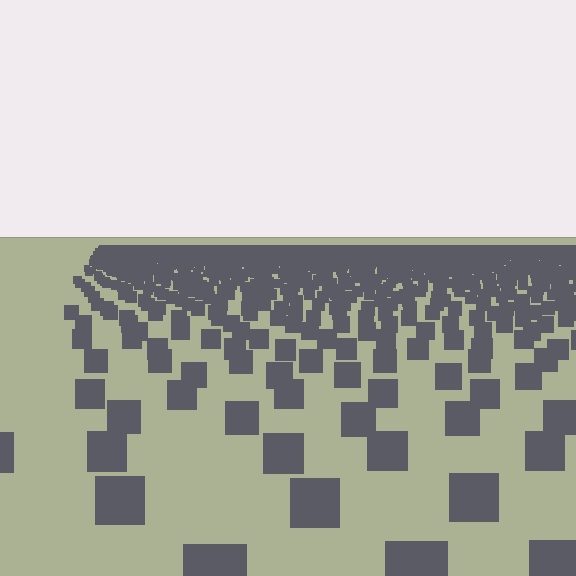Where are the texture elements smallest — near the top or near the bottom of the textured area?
Near the top.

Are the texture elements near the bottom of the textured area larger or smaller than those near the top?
Larger. Near the bottom, elements are closer to the viewer and appear at a bigger on-screen size.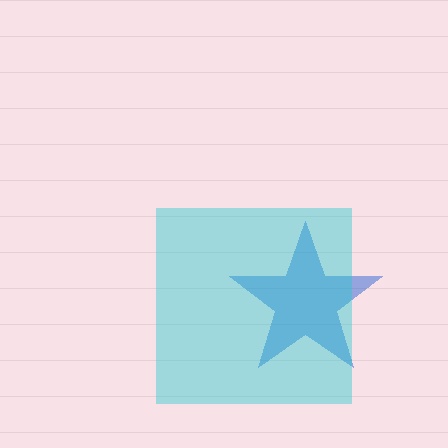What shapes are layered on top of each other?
The layered shapes are: a blue star, a cyan square.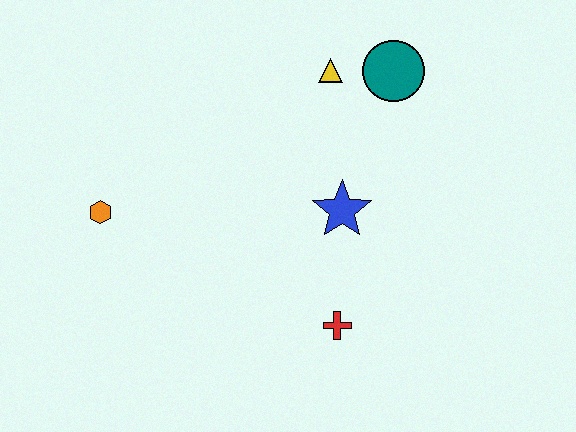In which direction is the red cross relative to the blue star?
The red cross is below the blue star.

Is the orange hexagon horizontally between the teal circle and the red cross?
No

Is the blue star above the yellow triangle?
No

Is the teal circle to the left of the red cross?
No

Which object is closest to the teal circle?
The yellow triangle is closest to the teal circle.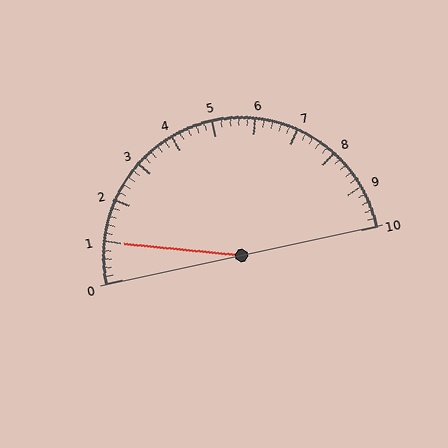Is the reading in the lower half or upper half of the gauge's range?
The reading is in the lower half of the range (0 to 10).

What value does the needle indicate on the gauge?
The needle indicates approximately 1.0.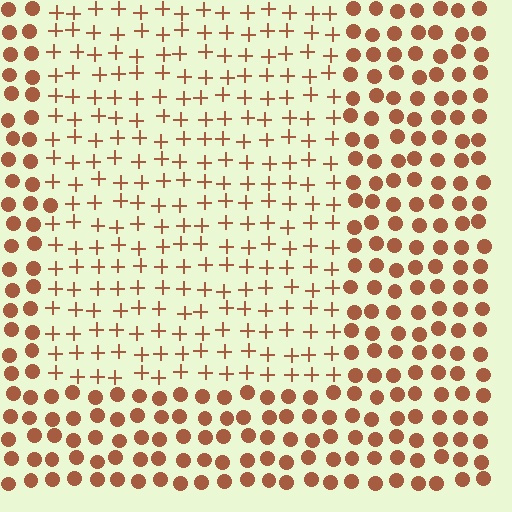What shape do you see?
I see a rectangle.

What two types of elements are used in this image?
The image uses plus signs inside the rectangle region and circles outside it.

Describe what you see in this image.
The image is filled with small brown elements arranged in a uniform grid. A rectangle-shaped region contains plus signs, while the surrounding area contains circles. The boundary is defined purely by the change in element shape.